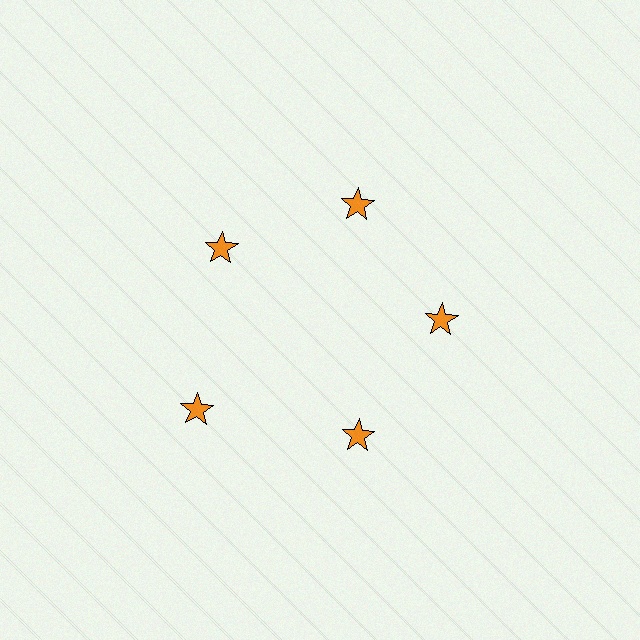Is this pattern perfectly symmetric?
No. The 5 orange stars are arranged in a ring, but one element near the 8 o'clock position is pushed outward from the center, breaking the 5-fold rotational symmetry.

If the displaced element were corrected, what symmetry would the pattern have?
It would have 5-fold rotational symmetry — the pattern would map onto itself every 72 degrees.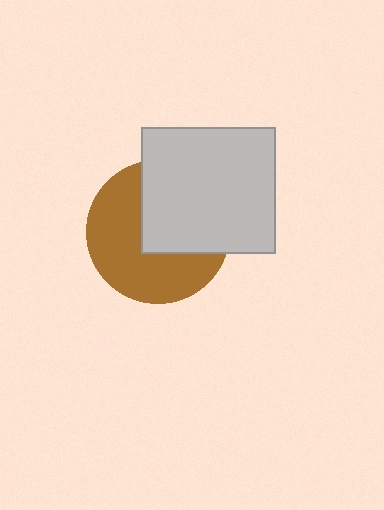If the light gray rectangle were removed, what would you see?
You would see the complete brown circle.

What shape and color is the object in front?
The object in front is a light gray rectangle.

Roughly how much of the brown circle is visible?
About half of it is visible (roughly 56%).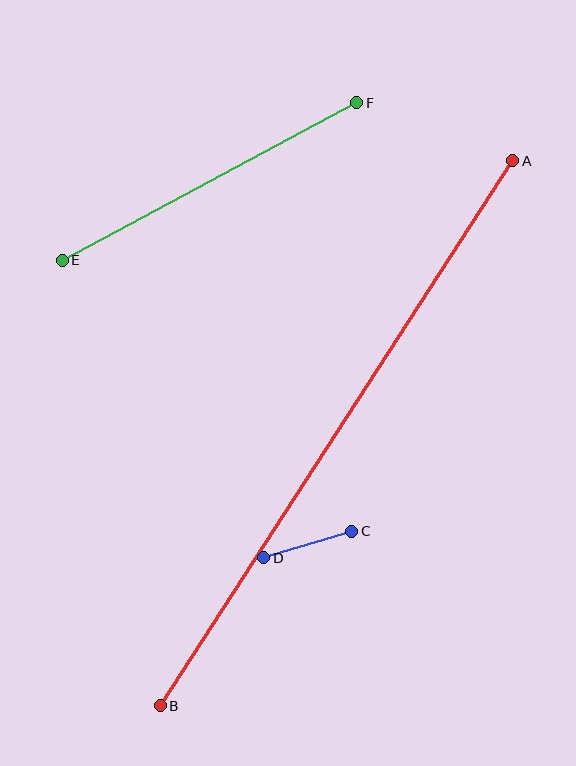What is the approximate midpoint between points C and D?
The midpoint is at approximately (308, 545) pixels.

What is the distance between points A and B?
The distance is approximately 649 pixels.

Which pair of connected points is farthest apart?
Points A and B are farthest apart.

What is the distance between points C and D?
The distance is approximately 92 pixels.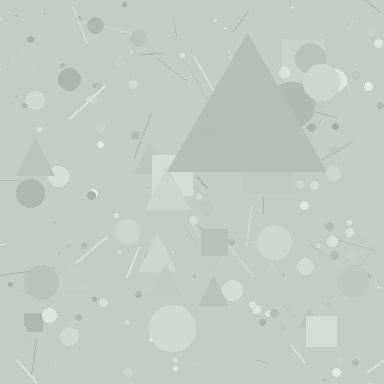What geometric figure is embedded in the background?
A triangle is embedded in the background.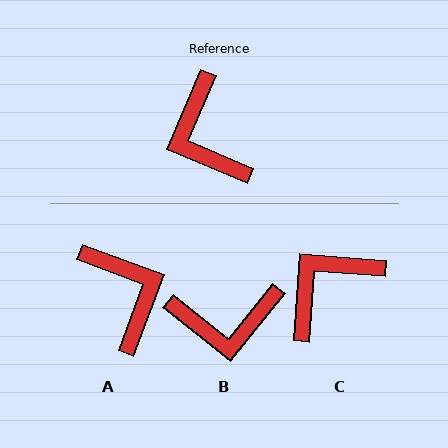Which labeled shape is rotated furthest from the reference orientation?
A, about 177 degrees away.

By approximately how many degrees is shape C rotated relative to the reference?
Approximately 71 degrees clockwise.